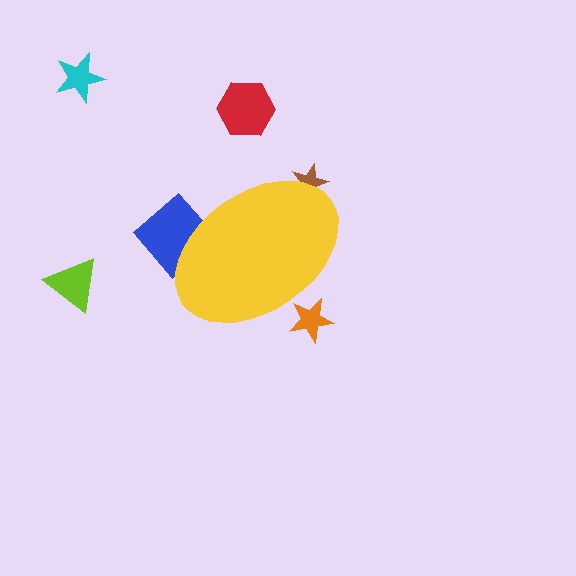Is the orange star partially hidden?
Yes, the orange star is partially hidden behind the yellow ellipse.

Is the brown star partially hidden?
Yes, the brown star is partially hidden behind the yellow ellipse.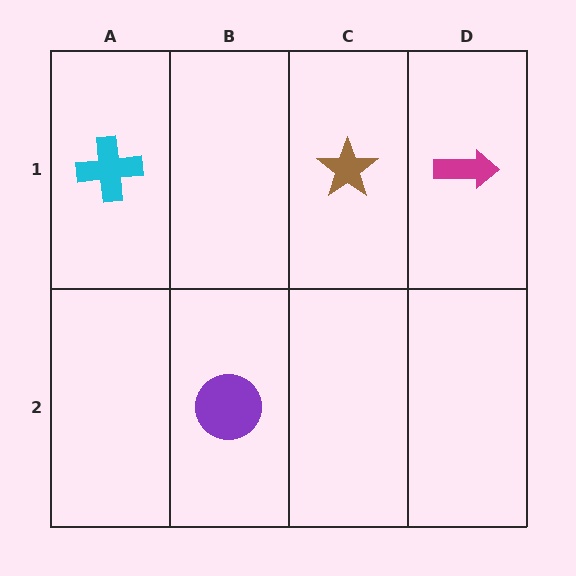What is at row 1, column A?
A cyan cross.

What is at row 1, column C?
A brown star.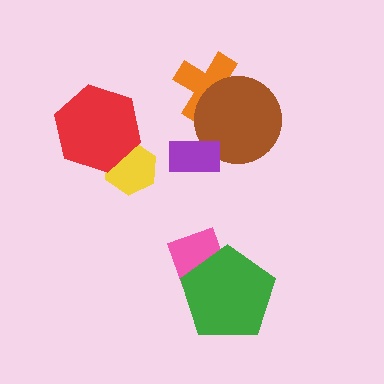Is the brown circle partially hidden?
Yes, it is partially covered by another shape.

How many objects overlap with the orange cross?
1 object overlaps with the orange cross.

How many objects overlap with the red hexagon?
1 object overlaps with the red hexagon.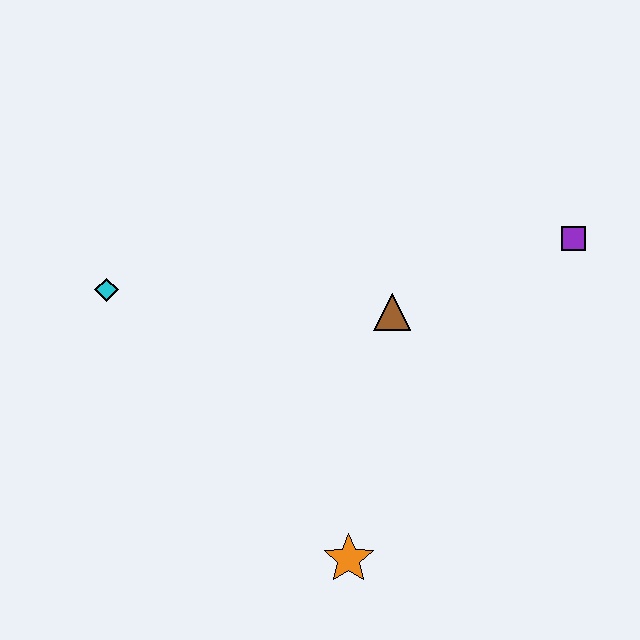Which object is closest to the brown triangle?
The purple square is closest to the brown triangle.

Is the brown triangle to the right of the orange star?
Yes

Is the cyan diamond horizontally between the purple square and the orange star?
No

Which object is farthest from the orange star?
The purple square is farthest from the orange star.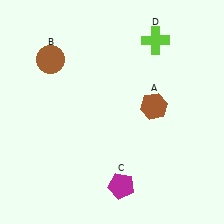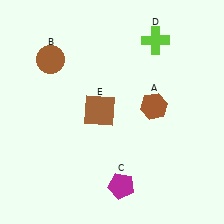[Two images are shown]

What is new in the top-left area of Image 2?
A brown square (E) was added in the top-left area of Image 2.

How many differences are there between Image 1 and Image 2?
There is 1 difference between the two images.